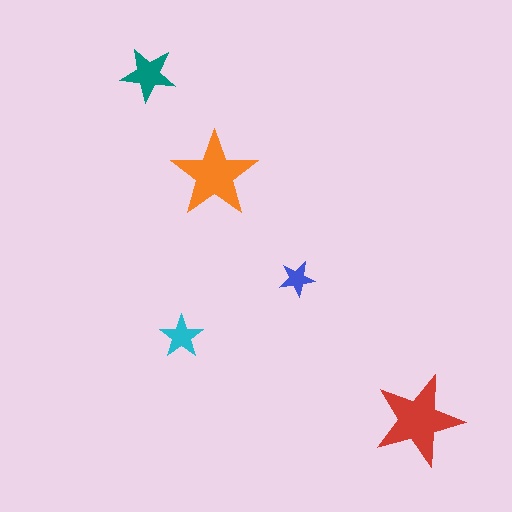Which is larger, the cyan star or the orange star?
The orange one.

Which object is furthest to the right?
The red star is rightmost.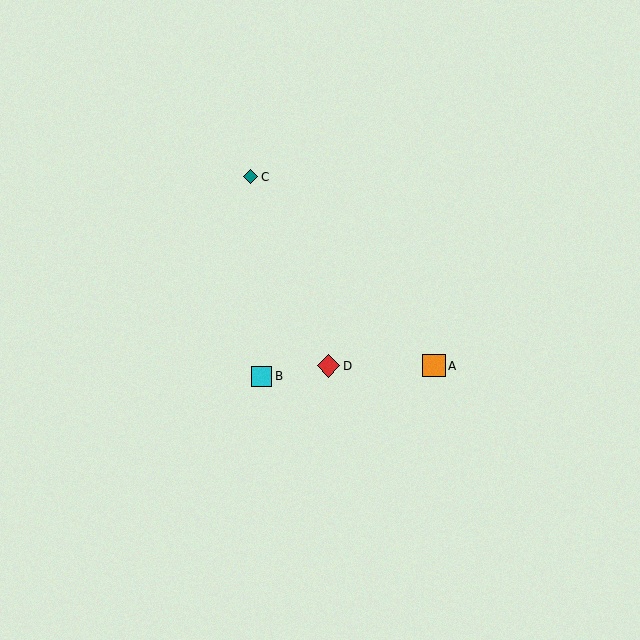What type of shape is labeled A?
Shape A is an orange square.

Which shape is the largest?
The orange square (labeled A) is the largest.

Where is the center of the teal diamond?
The center of the teal diamond is at (251, 177).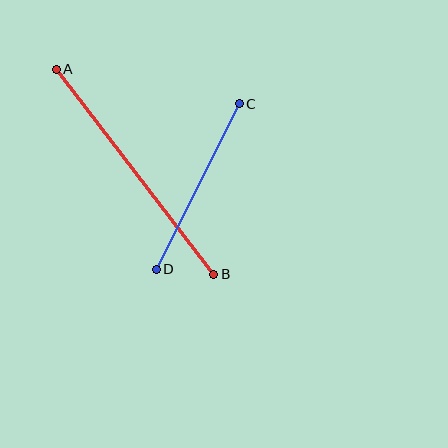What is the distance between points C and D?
The distance is approximately 185 pixels.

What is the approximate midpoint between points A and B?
The midpoint is at approximately (135, 172) pixels.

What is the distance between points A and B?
The distance is approximately 258 pixels.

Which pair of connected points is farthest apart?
Points A and B are farthest apart.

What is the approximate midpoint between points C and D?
The midpoint is at approximately (198, 187) pixels.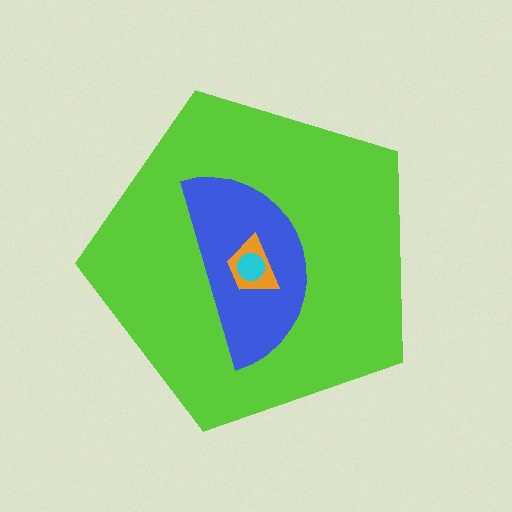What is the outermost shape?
The lime pentagon.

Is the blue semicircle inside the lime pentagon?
Yes.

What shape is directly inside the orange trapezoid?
The cyan circle.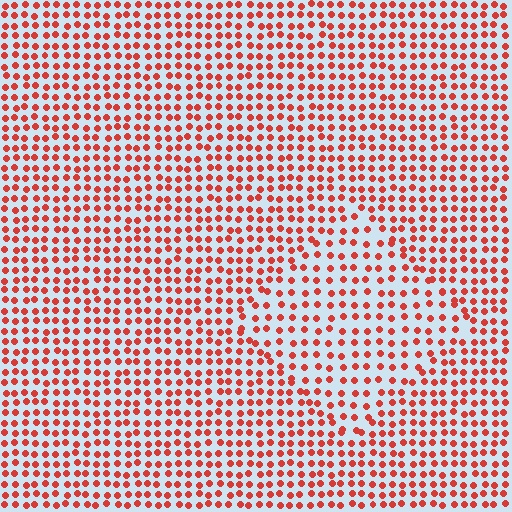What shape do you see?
I see a diamond.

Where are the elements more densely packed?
The elements are more densely packed outside the diamond boundary.